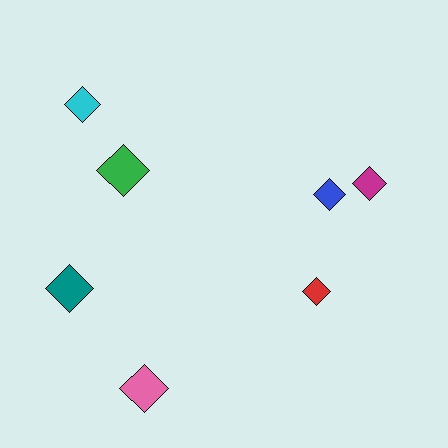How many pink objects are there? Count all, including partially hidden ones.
There is 1 pink object.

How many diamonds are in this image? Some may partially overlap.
There are 7 diamonds.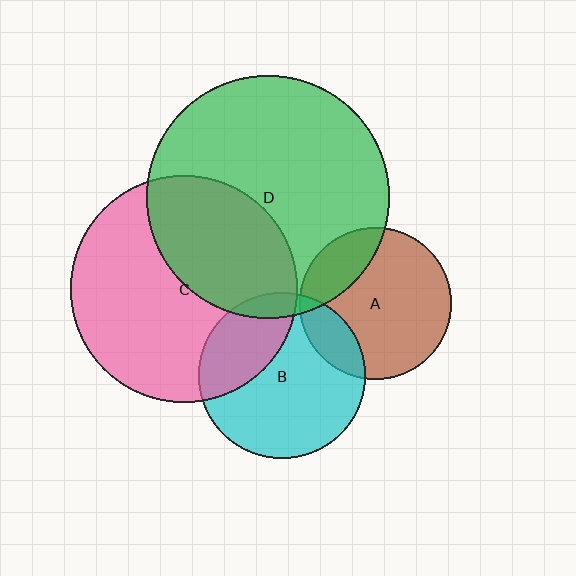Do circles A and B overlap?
Yes.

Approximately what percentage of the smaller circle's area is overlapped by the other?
Approximately 15%.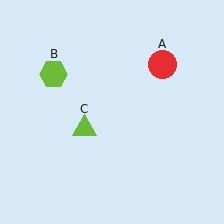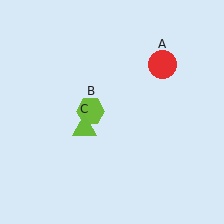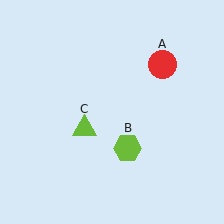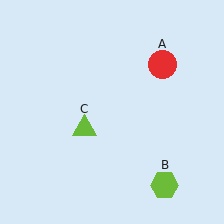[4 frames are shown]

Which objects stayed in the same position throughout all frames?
Red circle (object A) and lime triangle (object C) remained stationary.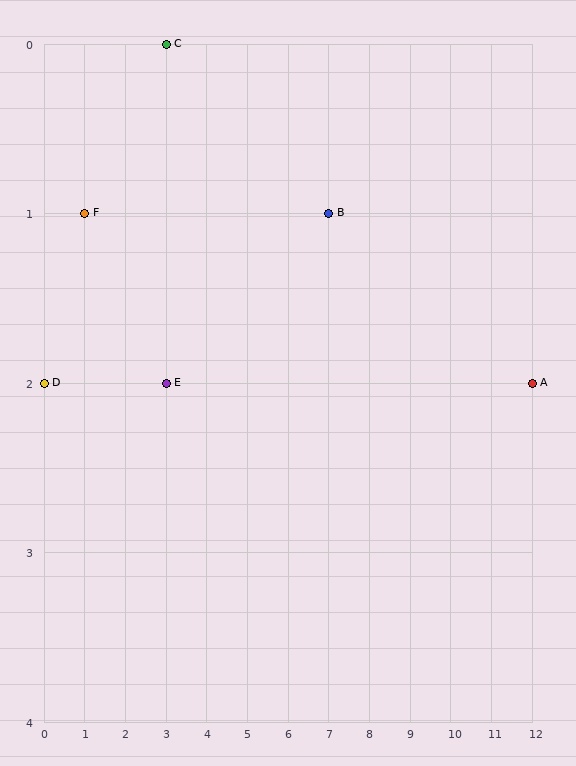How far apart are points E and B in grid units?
Points E and B are 4 columns and 1 row apart (about 4.1 grid units diagonally).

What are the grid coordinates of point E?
Point E is at grid coordinates (3, 2).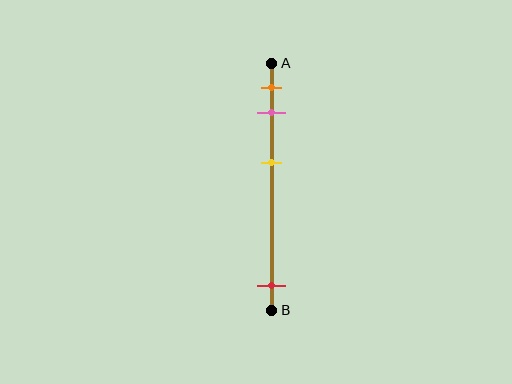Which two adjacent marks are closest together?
The orange and pink marks are the closest adjacent pair.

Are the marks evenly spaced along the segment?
No, the marks are not evenly spaced.